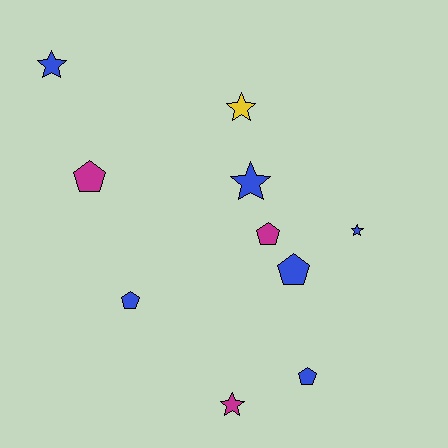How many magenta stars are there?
There is 1 magenta star.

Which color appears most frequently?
Blue, with 6 objects.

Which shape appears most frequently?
Pentagon, with 5 objects.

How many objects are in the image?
There are 10 objects.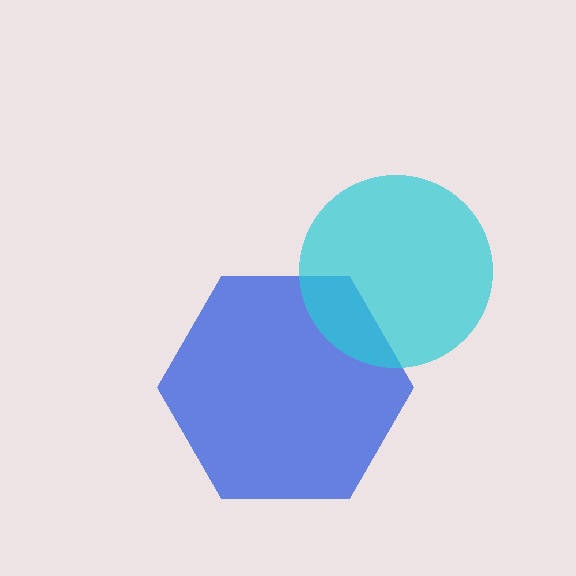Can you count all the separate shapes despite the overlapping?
Yes, there are 2 separate shapes.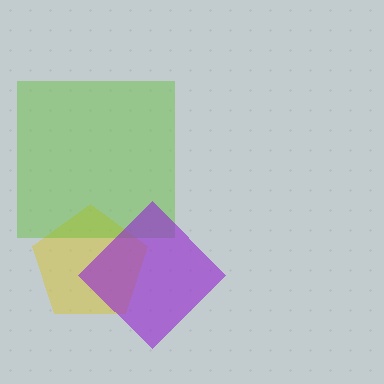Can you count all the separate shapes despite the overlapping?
Yes, there are 3 separate shapes.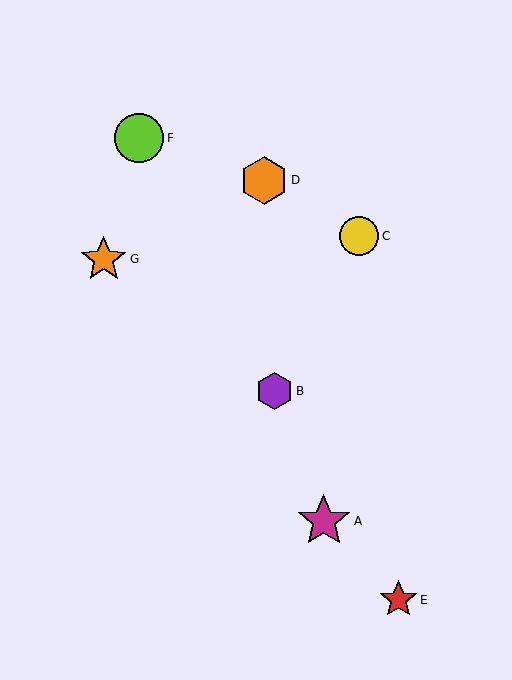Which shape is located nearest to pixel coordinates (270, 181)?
The orange hexagon (labeled D) at (264, 180) is nearest to that location.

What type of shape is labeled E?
Shape E is a red star.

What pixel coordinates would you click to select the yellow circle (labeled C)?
Click at (359, 236) to select the yellow circle C.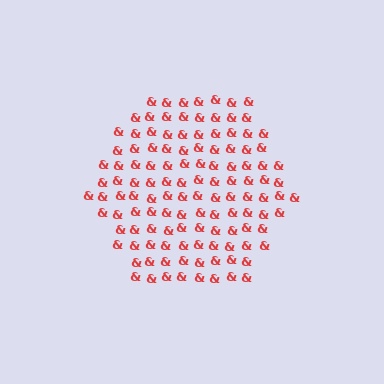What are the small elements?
The small elements are ampersands.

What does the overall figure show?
The overall figure shows a hexagon.